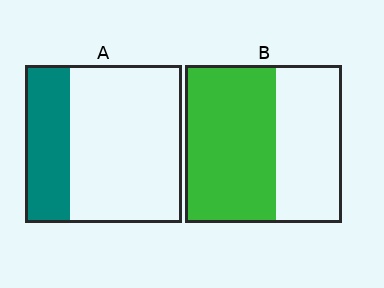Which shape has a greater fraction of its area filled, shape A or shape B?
Shape B.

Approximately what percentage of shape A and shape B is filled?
A is approximately 30% and B is approximately 60%.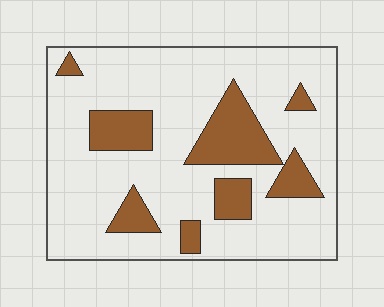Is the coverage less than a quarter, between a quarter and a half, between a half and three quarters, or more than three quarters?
Less than a quarter.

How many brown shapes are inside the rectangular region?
8.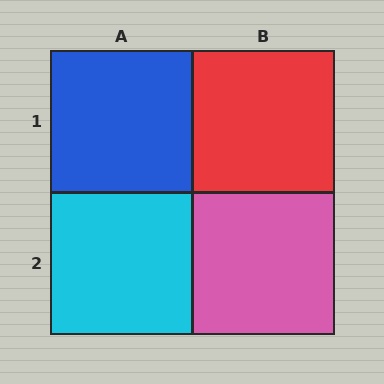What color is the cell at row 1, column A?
Blue.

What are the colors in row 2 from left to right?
Cyan, pink.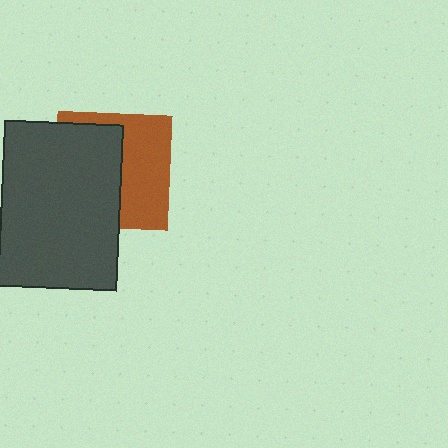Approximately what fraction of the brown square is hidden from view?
Roughly 52% of the brown square is hidden behind the dark gray rectangle.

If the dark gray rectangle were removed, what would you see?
You would see the complete brown square.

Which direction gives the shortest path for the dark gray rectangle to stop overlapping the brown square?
Moving left gives the shortest separation.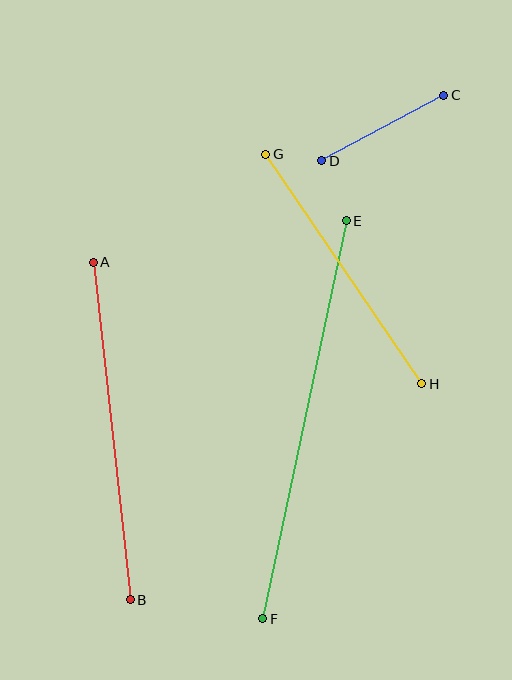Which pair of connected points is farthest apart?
Points E and F are farthest apart.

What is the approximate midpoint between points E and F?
The midpoint is at approximately (304, 420) pixels.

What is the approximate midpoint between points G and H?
The midpoint is at approximately (344, 269) pixels.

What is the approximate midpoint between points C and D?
The midpoint is at approximately (383, 128) pixels.